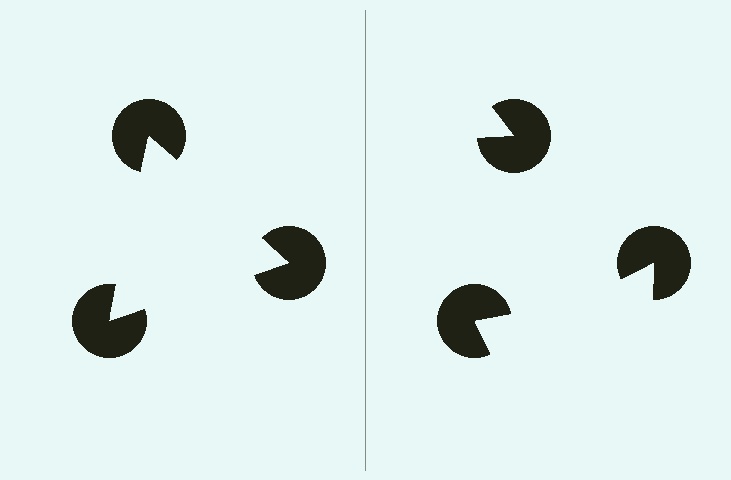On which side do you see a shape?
An illusory triangle appears on the left side. On the right side the wedge cuts are rotated, so no coherent shape forms.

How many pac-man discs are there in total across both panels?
6 — 3 on each side.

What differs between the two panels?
The pac-man discs are positioned identically on both sides; only the wedge orientations differ. On the left they align to a triangle; on the right they are misaligned.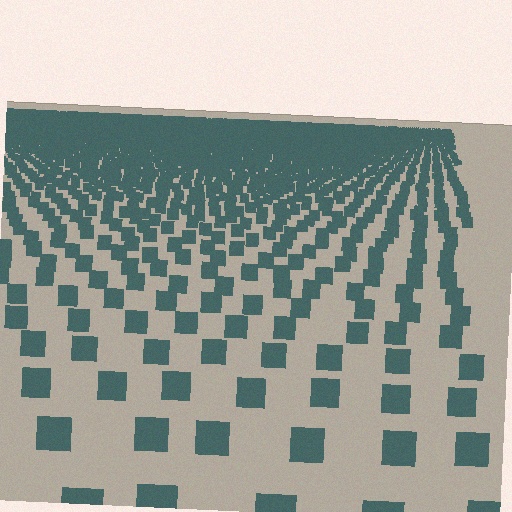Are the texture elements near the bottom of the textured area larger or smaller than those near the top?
Larger. Near the bottom, elements are closer to the viewer and appear at a bigger on-screen size.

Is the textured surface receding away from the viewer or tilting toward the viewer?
The surface is receding away from the viewer. Texture elements get smaller and denser toward the top.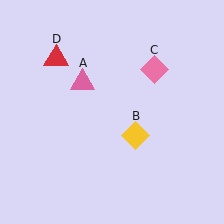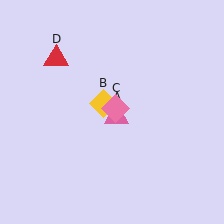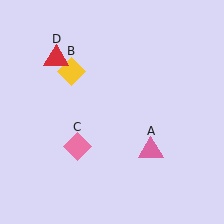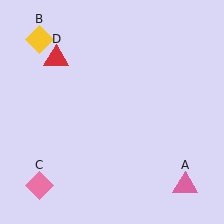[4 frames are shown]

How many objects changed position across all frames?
3 objects changed position: pink triangle (object A), yellow diamond (object B), pink diamond (object C).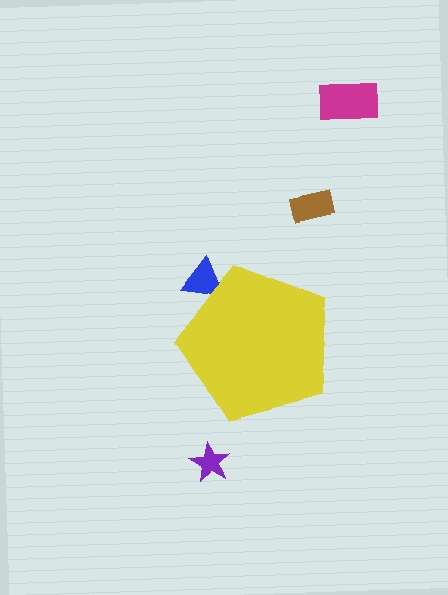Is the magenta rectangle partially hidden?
No, the magenta rectangle is fully visible.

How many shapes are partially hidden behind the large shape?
1 shape is partially hidden.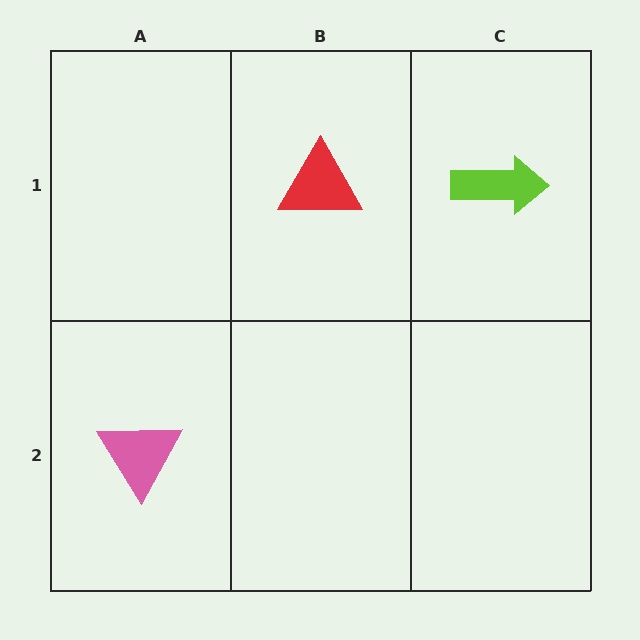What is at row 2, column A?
A pink triangle.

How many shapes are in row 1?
2 shapes.